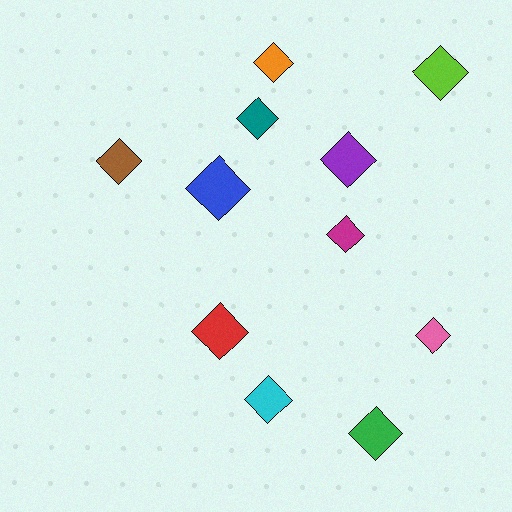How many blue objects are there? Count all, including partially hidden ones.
There is 1 blue object.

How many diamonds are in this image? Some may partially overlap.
There are 11 diamonds.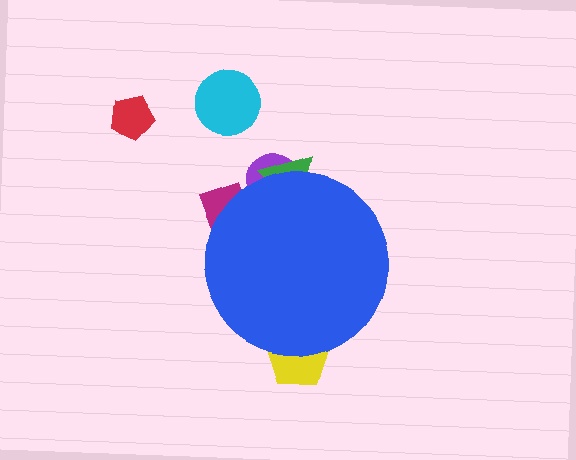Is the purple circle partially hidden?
Yes, the purple circle is partially hidden behind the blue circle.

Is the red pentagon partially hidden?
No, the red pentagon is fully visible.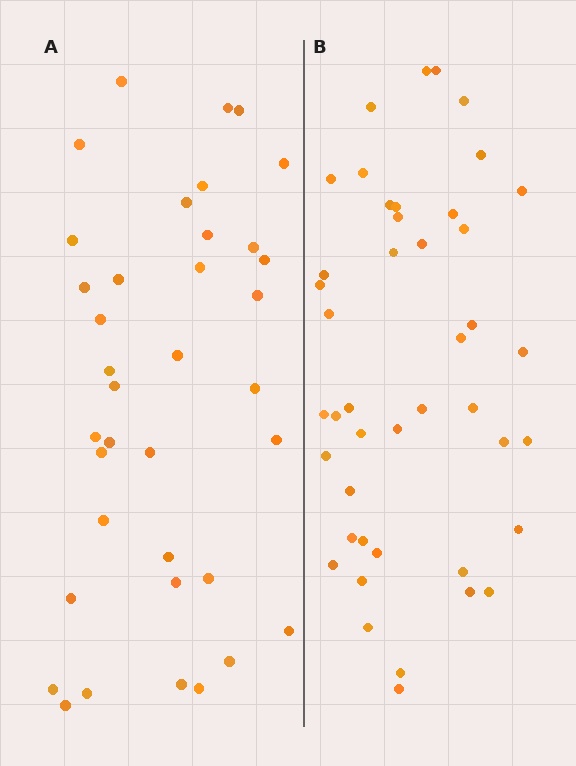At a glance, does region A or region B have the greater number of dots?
Region B (the right region) has more dots.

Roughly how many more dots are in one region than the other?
Region B has roughly 8 or so more dots than region A.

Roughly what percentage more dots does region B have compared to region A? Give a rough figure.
About 20% more.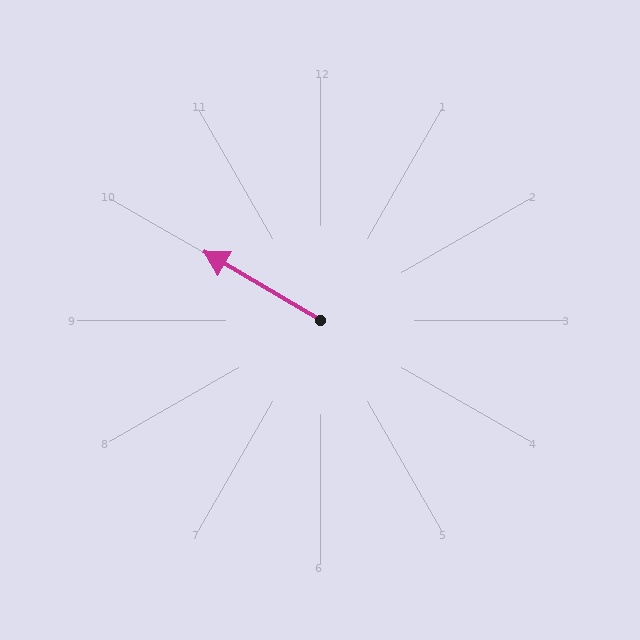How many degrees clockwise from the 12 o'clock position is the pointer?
Approximately 301 degrees.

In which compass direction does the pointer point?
Northwest.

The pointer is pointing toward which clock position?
Roughly 10 o'clock.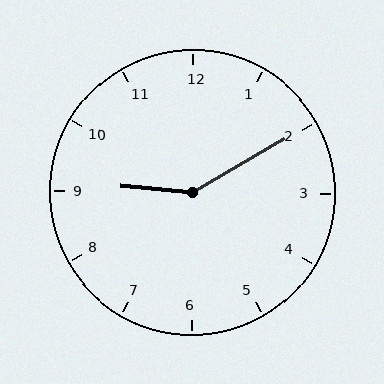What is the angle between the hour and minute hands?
Approximately 145 degrees.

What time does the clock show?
9:10.